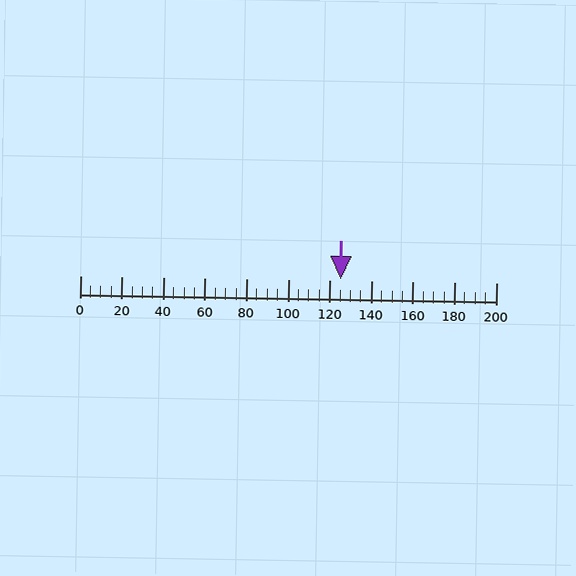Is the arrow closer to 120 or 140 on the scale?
The arrow is closer to 120.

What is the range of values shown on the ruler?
The ruler shows values from 0 to 200.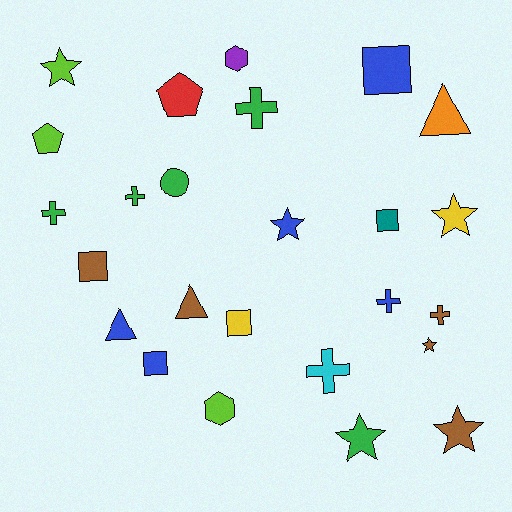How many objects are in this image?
There are 25 objects.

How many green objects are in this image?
There are 5 green objects.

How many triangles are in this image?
There are 3 triangles.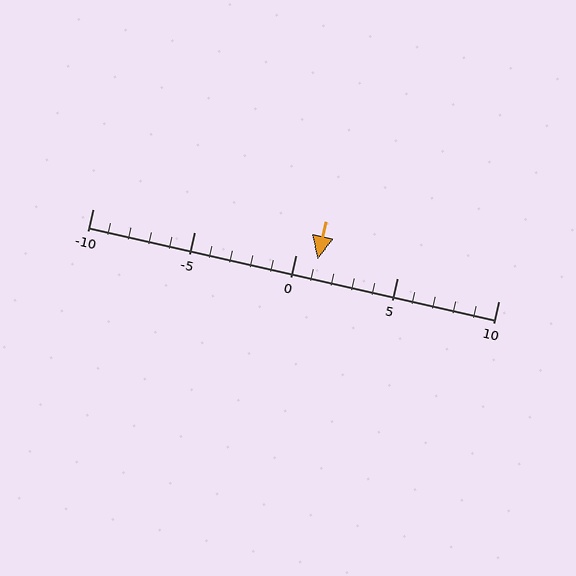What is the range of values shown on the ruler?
The ruler shows values from -10 to 10.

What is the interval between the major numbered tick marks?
The major tick marks are spaced 5 units apart.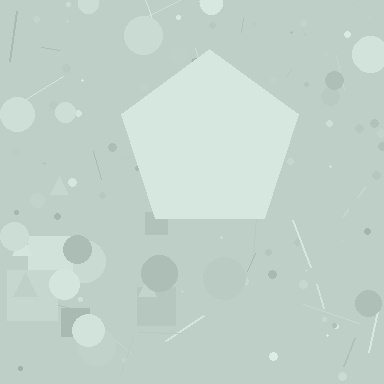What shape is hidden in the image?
A pentagon is hidden in the image.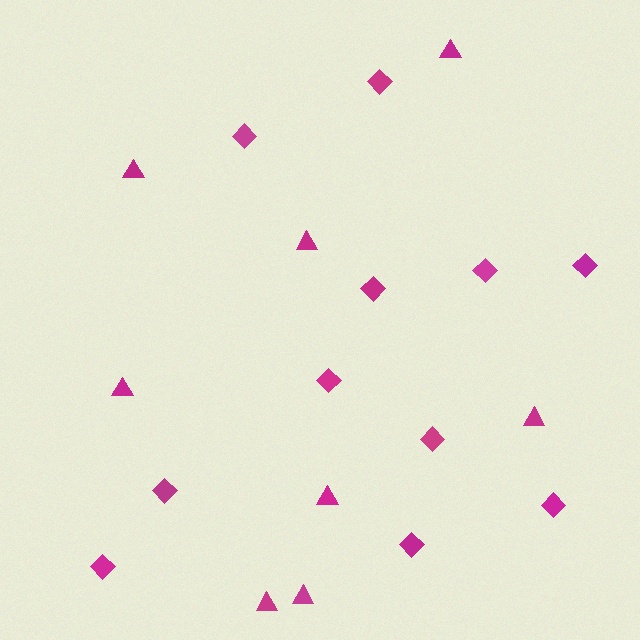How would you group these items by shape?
There are 2 groups: one group of diamonds (11) and one group of triangles (8).